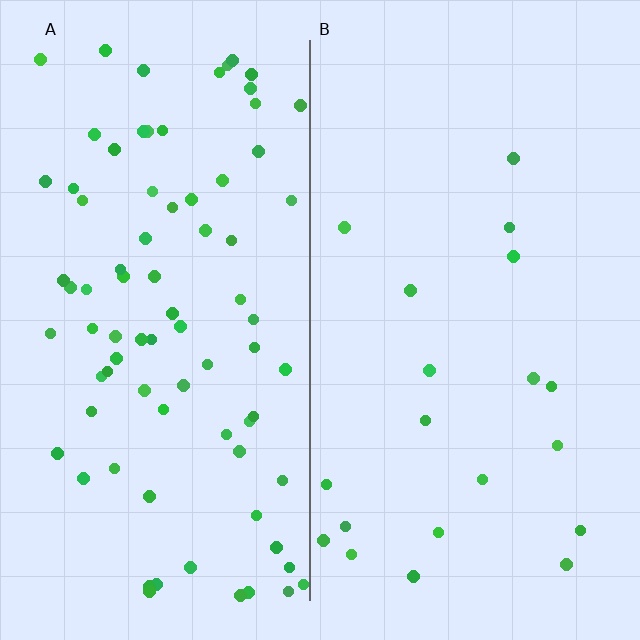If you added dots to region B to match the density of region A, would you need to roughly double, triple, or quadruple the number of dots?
Approximately quadruple.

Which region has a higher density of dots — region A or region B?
A (the left).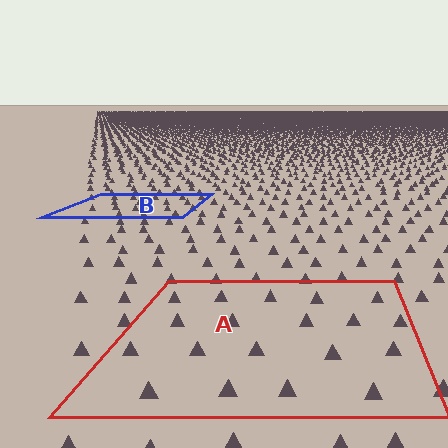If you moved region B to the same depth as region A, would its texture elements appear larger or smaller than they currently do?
They would appear larger. At a closer depth, the same texture elements are projected at a bigger on-screen size.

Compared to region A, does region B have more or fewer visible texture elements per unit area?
Region B has more texture elements per unit area — they are packed more densely because it is farther away.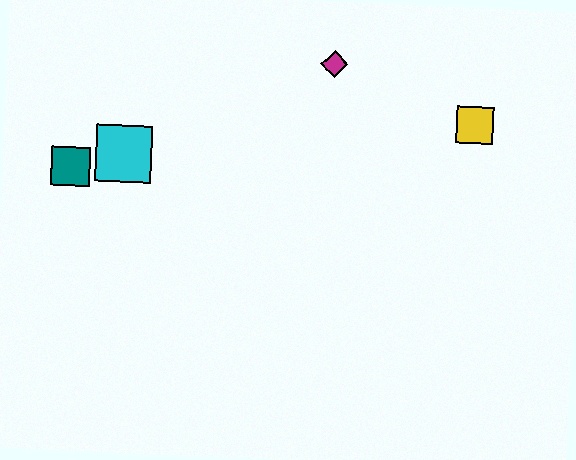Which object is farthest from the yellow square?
The teal square is farthest from the yellow square.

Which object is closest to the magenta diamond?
The yellow square is closest to the magenta diamond.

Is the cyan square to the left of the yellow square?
Yes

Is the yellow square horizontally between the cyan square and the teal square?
No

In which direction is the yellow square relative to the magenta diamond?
The yellow square is to the right of the magenta diamond.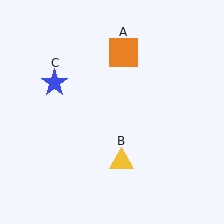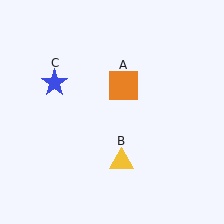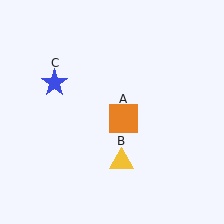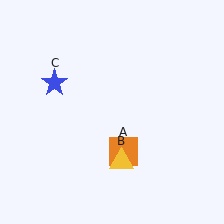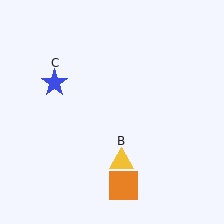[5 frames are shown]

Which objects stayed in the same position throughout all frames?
Yellow triangle (object B) and blue star (object C) remained stationary.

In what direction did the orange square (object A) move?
The orange square (object A) moved down.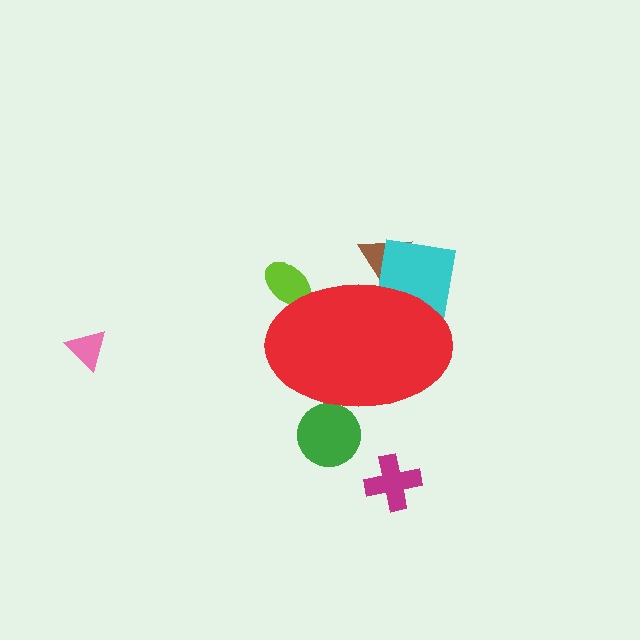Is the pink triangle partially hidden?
No, the pink triangle is fully visible.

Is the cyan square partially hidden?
Yes, the cyan square is partially hidden behind the red ellipse.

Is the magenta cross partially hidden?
No, the magenta cross is fully visible.